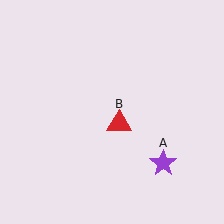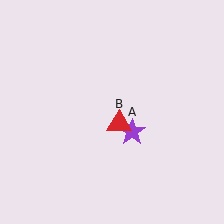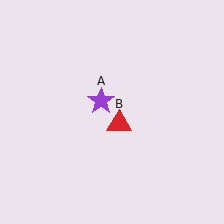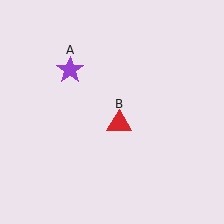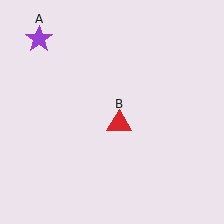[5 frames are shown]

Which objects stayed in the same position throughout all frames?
Red triangle (object B) remained stationary.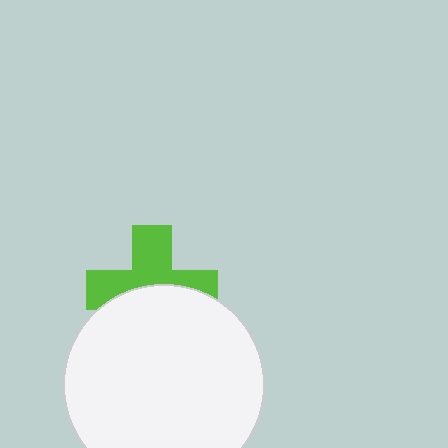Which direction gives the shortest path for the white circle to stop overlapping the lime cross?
Moving down gives the shortest separation.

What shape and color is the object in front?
The object in front is a white circle.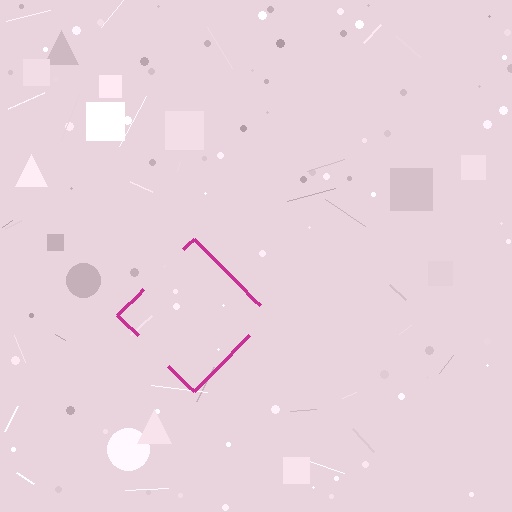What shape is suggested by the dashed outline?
The dashed outline suggests a diamond.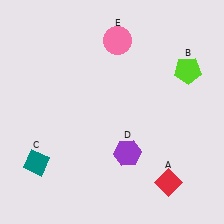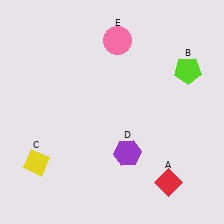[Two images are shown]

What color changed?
The diamond (C) changed from teal in Image 1 to yellow in Image 2.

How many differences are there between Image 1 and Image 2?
There is 1 difference between the two images.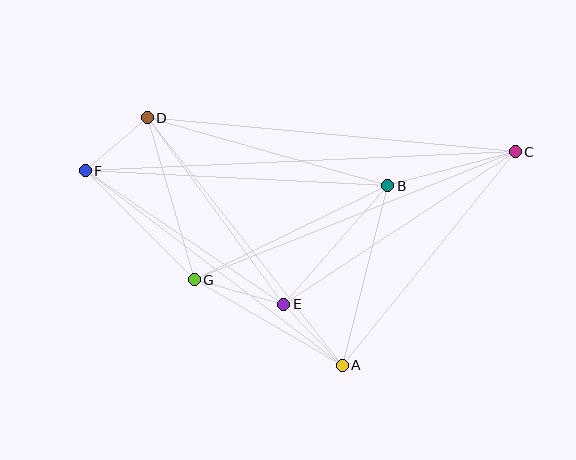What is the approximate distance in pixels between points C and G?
The distance between C and G is approximately 346 pixels.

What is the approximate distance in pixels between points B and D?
The distance between B and D is approximately 250 pixels.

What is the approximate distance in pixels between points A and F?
The distance between A and F is approximately 322 pixels.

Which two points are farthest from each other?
Points C and F are farthest from each other.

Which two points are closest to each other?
Points D and F are closest to each other.